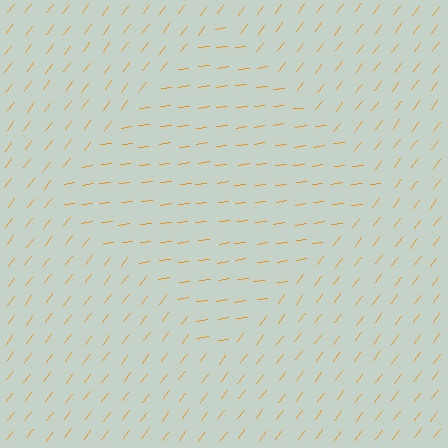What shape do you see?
I see a diamond.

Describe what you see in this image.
The image is filled with small orange line segments. A diamond region in the image has lines oriented differently from the surrounding lines, creating a visible texture boundary.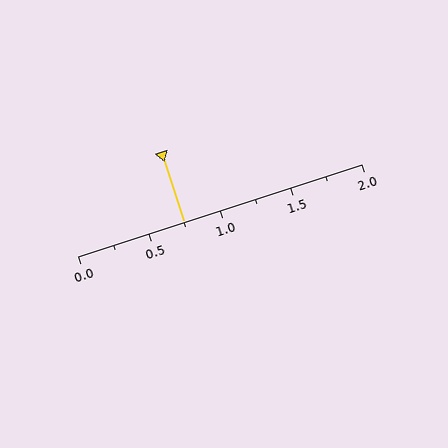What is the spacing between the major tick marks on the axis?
The major ticks are spaced 0.5 apart.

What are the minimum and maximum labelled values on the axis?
The axis runs from 0.0 to 2.0.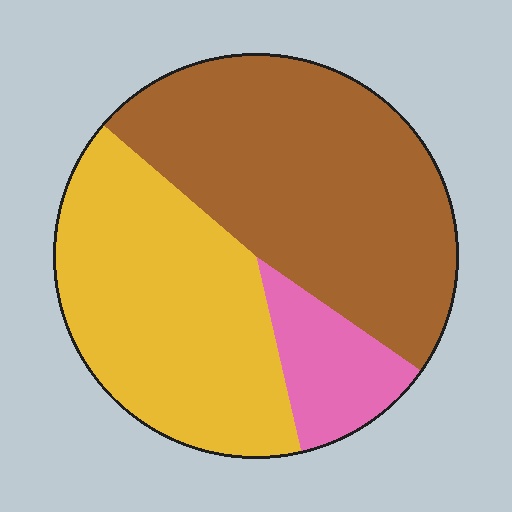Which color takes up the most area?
Brown, at roughly 50%.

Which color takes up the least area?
Pink, at roughly 10%.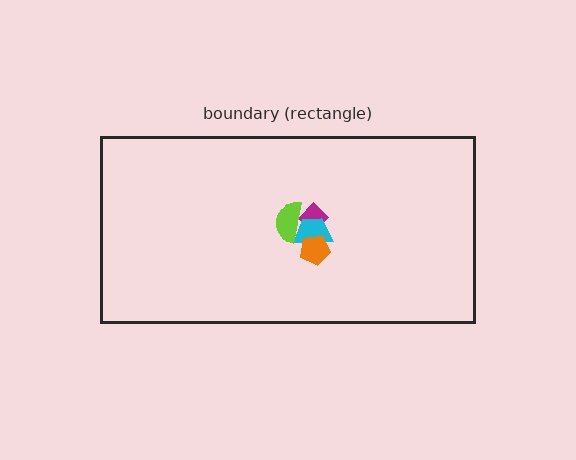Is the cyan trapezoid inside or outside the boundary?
Inside.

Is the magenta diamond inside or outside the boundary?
Inside.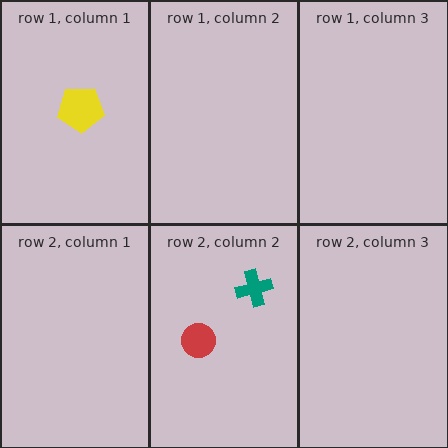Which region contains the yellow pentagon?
The row 1, column 1 region.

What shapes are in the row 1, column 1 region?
The yellow pentagon.